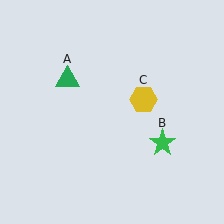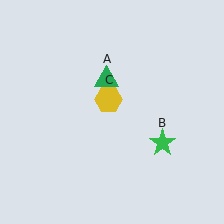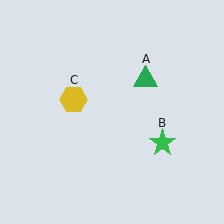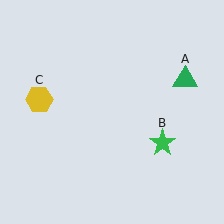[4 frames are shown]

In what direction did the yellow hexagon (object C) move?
The yellow hexagon (object C) moved left.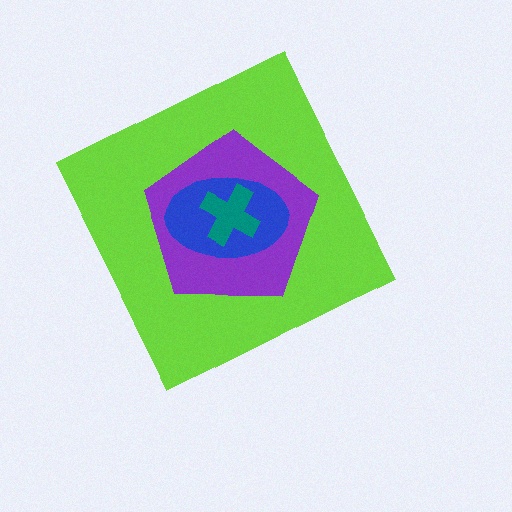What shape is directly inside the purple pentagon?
The blue ellipse.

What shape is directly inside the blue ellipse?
The teal cross.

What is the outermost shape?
The lime diamond.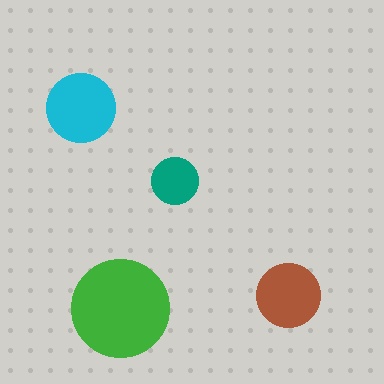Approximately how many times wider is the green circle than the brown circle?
About 1.5 times wider.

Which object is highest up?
The cyan circle is topmost.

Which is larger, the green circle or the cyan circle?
The green one.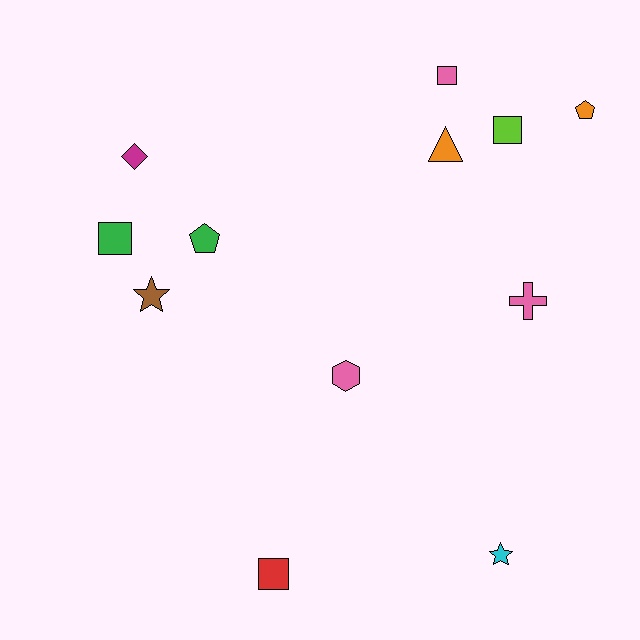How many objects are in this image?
There are 12 objects.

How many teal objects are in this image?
There are no teal objects.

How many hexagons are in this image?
There is 1 hexagon.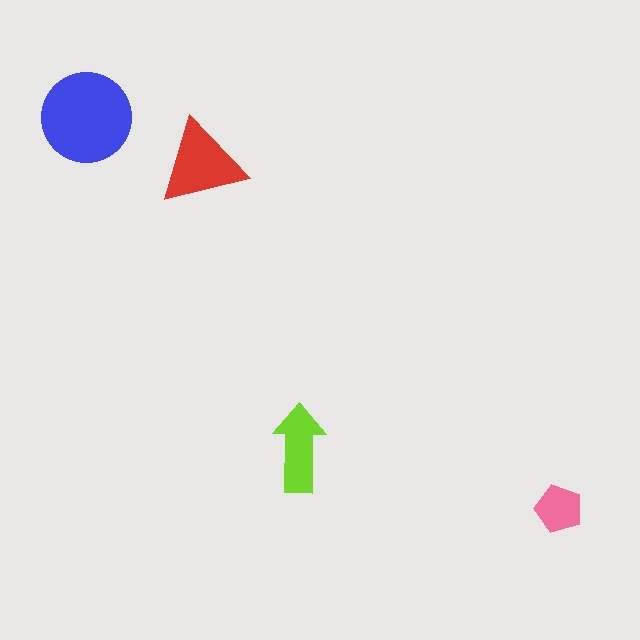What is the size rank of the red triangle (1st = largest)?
2nd.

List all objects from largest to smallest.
The blue circle, the red triangle, the lime arrow, the pink pentagon.